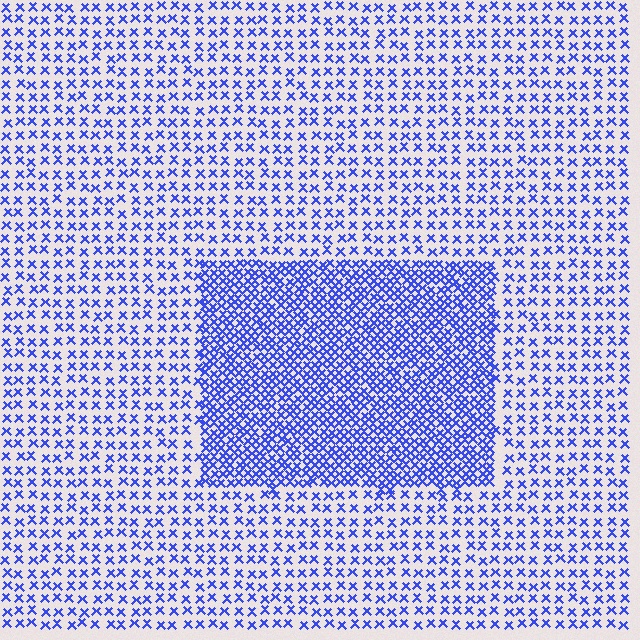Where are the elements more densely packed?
The elements are more densely packed inside the rectangle boundary.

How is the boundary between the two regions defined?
The boundary is defined by a change in element density (approximately 2.4x ratio). All elements are the same color, size, and shape.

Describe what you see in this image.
The image contains small blue elements arranged at two different densities. A rectangle-shaped region is visible where the elements are more densely packed than the surrounding area.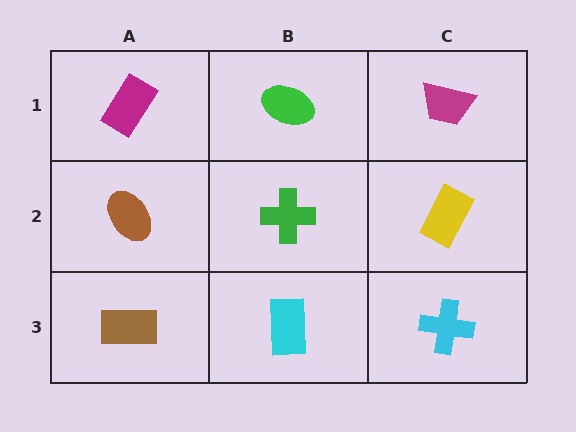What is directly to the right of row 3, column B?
A cyan cross.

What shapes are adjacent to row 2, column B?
A green ellipse (row 1, column B), a cyan rectangle (row 3, column B), a brown ellipse (row 2, column A), a yellow rectangle (row 2, column C).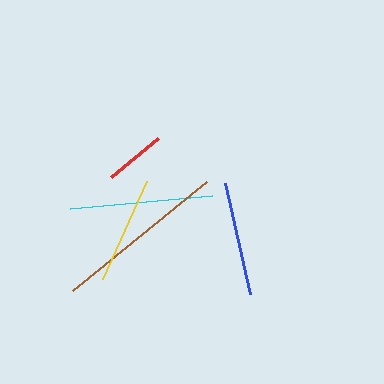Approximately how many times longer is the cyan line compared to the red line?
The cyan line is approximately 2.3 times the length of the red line.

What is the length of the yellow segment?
The yellow segment is approximately 108 pixels long.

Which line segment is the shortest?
The red line is the shortest at approximately 61 pixels.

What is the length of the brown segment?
The brown segment is approximately 173 pixels long.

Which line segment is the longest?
The brown line is the longest at approximately 173 pixels.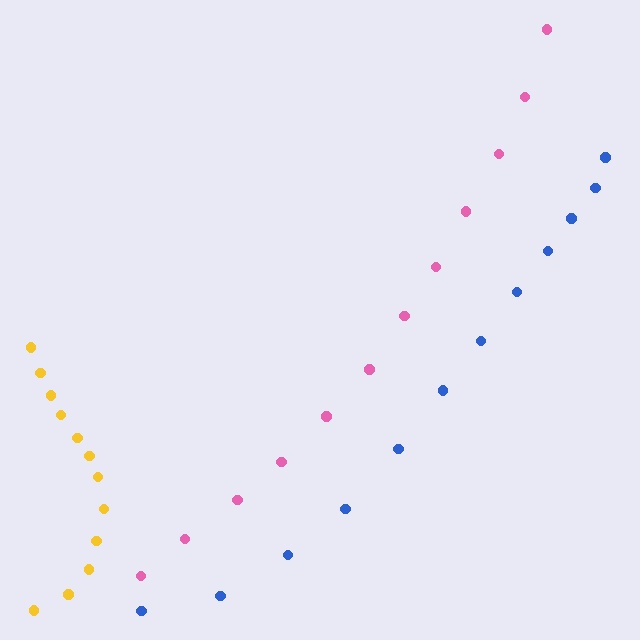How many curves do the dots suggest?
There are 3 distinct paths.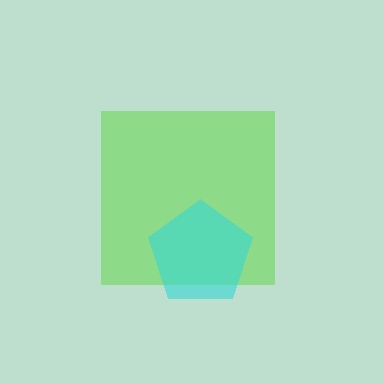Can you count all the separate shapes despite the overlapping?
Yes, there are 2 separate shapes.